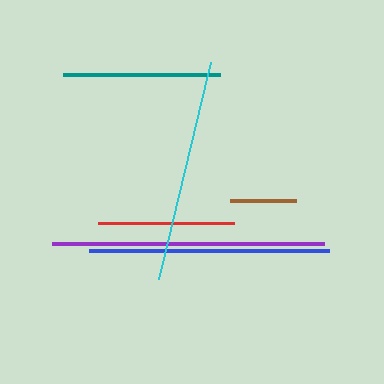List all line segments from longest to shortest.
From longest to shortest: purple, blue, cyan, teal, red, brown.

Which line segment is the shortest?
The brown line is the shortest at approximately 67 pixels.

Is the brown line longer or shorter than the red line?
The red line is longer than the brown line.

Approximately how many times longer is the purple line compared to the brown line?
The purple line is approximately 4.1 times the length of the brown line.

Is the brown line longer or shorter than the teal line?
The teal line is longer than the brown line.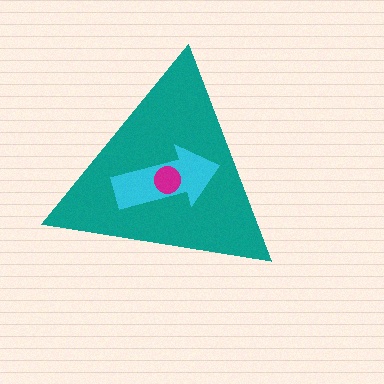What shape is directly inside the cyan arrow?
The magenta circle.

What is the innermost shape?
The magenta circle.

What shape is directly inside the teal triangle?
The cyan arrow.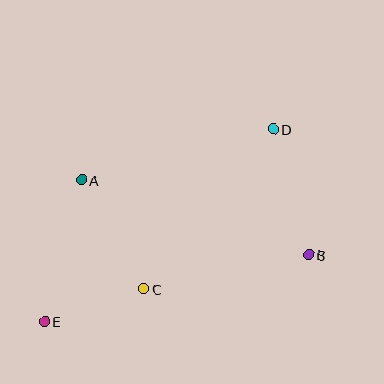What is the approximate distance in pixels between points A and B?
The distance between A and B is approximately 239 pixels.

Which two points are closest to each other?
Points C and E are closest to each other.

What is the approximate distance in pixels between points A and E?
The distance between A and E is approximately 146 pixels.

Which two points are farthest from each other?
Points D and E are farthest from each other.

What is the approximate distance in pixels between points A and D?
The distance between A and D is approximately 198 pixels.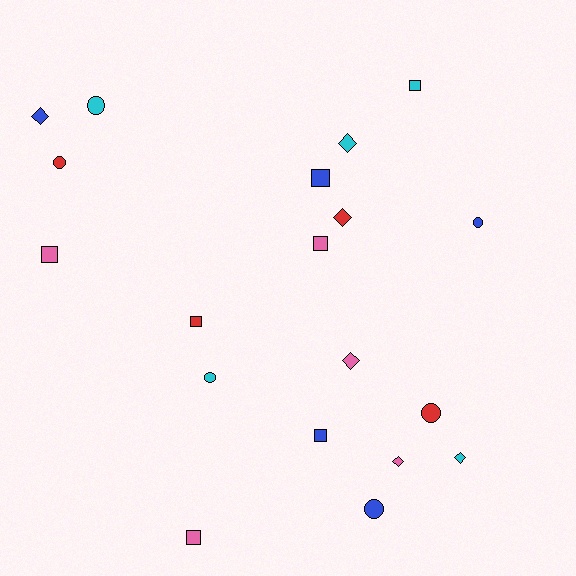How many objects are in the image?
There are 19 objects.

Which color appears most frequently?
Blue, with 5 objects.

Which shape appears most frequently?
Square, with 7 objects.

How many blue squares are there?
There are 2 blue squares.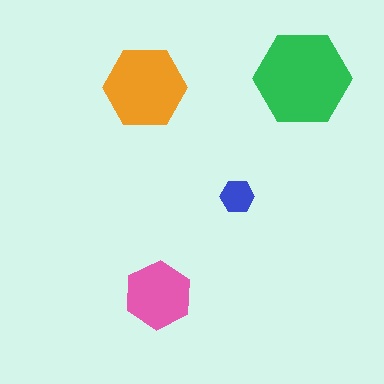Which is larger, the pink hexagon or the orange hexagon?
The orange one.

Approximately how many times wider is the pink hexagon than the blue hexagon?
About 2 times wider.